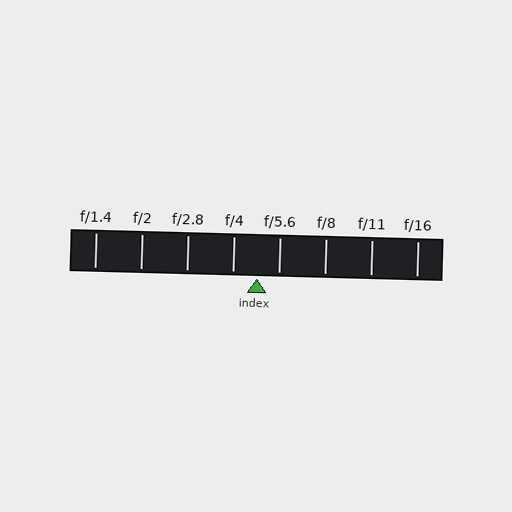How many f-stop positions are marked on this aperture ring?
There are 8 f-stop positions marked.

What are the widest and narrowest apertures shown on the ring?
The widest aperture shown is f/1.4 and the narrowest is f/16.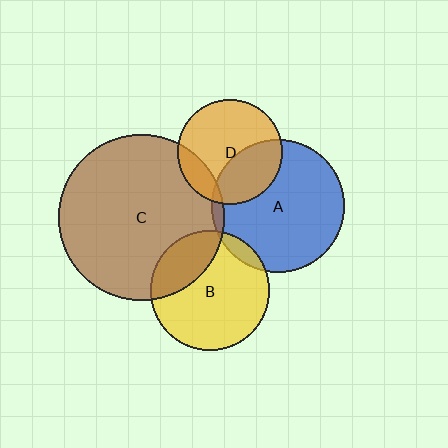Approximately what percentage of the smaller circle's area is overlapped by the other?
Approximately 15%.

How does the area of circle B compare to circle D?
Approximately 1.3 times.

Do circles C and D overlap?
Yes.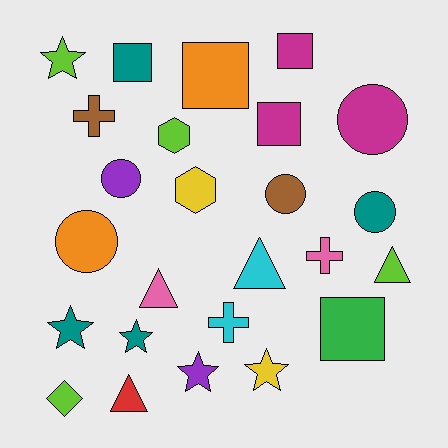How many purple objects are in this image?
There are 2 purple objects.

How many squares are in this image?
There are 5 squares.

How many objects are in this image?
There are 25 objects.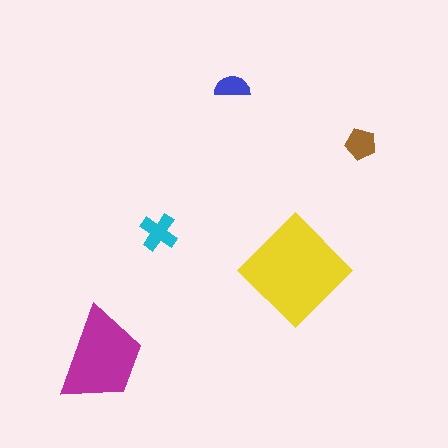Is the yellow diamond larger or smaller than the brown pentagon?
Larger.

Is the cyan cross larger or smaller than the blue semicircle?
Larger.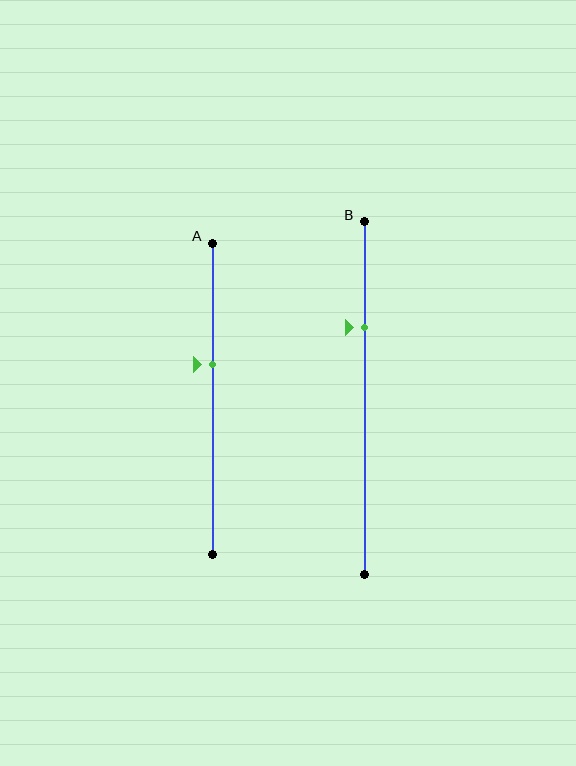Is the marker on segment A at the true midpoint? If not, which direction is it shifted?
No, the marker on segment A is shifted upward by about 11% of the segment length.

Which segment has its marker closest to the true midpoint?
Segment A has its marker closest to the true midpoint.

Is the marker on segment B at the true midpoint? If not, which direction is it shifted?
No, the marker on segment B is shifted upward by about 20% of the segment length.